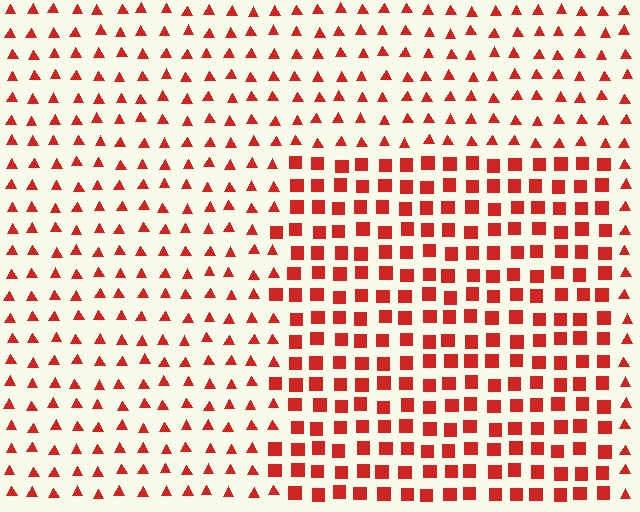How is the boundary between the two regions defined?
The boundary is defined by a change in element shape: squares inside vs. triangles outside. All elements share the same color and spacing.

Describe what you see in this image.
The image is filled with small red elements arranged in a uniform grid. A rectangle-shaped region contains squares, while the surrounding area contains triangles. The boundary is defined purely by the change in element shape.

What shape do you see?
I see a rectangle.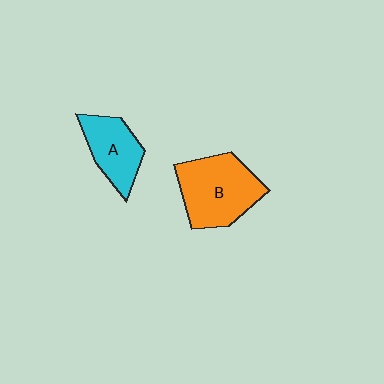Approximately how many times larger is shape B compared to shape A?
Approximately 1.5 times.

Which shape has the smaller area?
Shape A (cyan).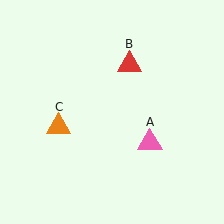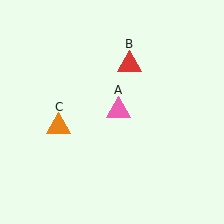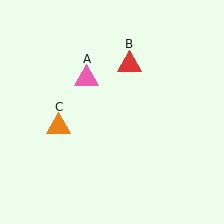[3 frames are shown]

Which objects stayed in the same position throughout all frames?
Red triangle (object B) and orange triangle (object C) remained stationary.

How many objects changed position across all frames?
1 object changed position: pink triangle (object A).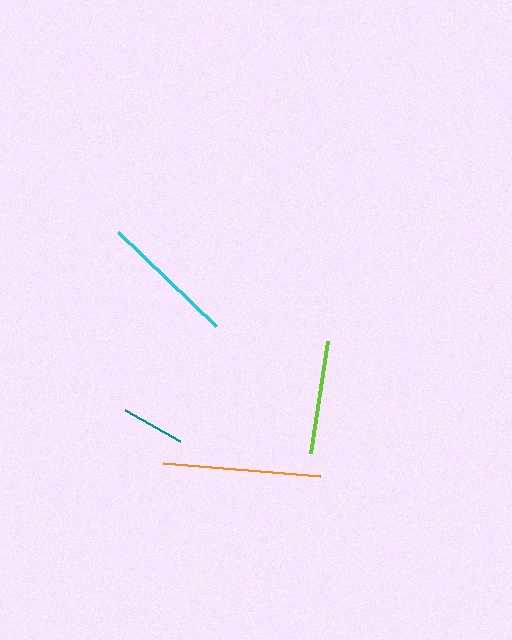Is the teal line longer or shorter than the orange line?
The orange line is longer than the teal line.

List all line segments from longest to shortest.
From longest to shortest: orange, cyan, lime, teal.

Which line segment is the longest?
The orange line is the longest at approximately 157 pixels.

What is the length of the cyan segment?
The cyan segment is approximately 136 pixels long.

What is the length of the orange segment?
The orange segment is approximately 157 pixels long.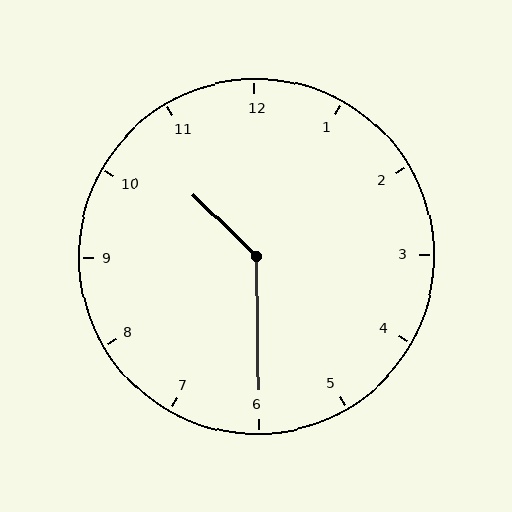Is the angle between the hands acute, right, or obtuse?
It is obtuse.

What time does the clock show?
10:30.